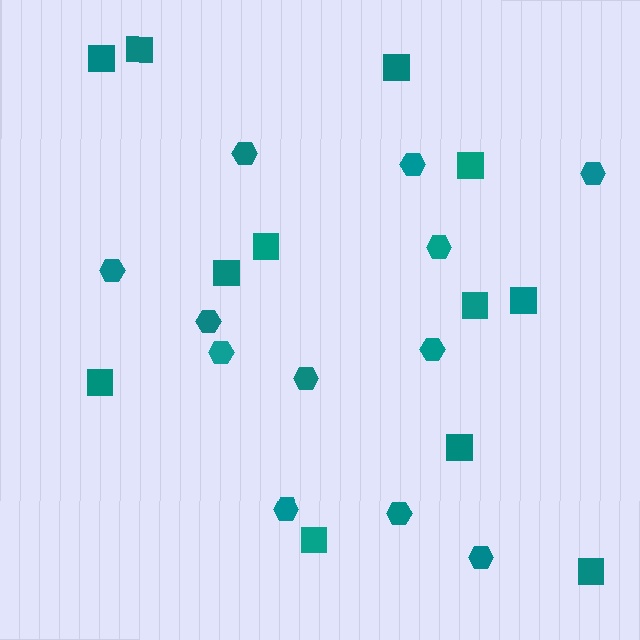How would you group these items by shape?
There are 2 groups: one group of hexagons (12) and one group of squares (12).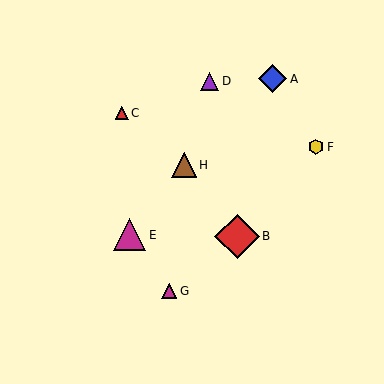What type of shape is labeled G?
Shape G is a magenta triangle.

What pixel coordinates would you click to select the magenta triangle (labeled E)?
Click at (130, 235) to select the magenta triangle E.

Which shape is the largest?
The red diamond (labeled B) is the largest.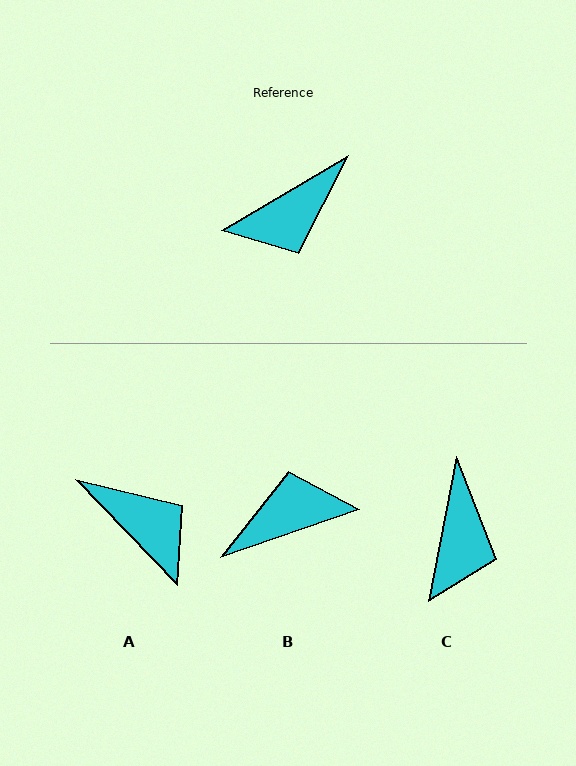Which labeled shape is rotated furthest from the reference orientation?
B, about 169 degrees away.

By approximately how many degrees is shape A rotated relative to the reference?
Approximately 104 degrees counter-clockwise.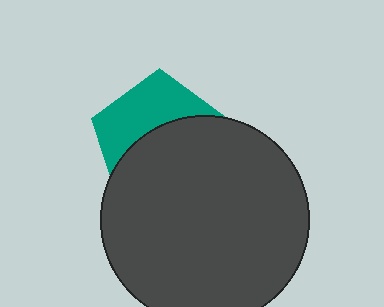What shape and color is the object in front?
The object in front is a dark gray circle.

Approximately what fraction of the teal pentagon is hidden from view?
Roughly 58% of the teal pentagon is hidden behind the dark gray circle.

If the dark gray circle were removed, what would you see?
You would see the complete teal pentagon.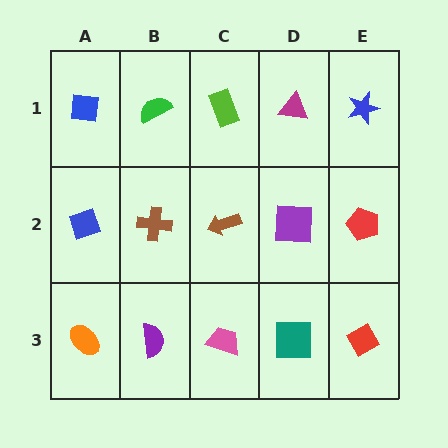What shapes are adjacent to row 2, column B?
A green semicircle (row 1, column B), a purple semicircle (row 3, column B), a blue diamond (row 2, column A), a brown arrow (row 2, column C).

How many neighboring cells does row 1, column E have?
2.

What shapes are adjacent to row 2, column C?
A lime rectangle (row 1, column C), a pink trapezoid (row 3, column C), a brown cross (row 2, column B), a purple square (row 2, column D).